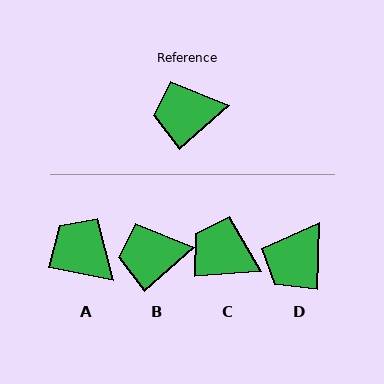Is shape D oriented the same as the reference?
No, it is off by about 47 degrees.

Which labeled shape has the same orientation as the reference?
B.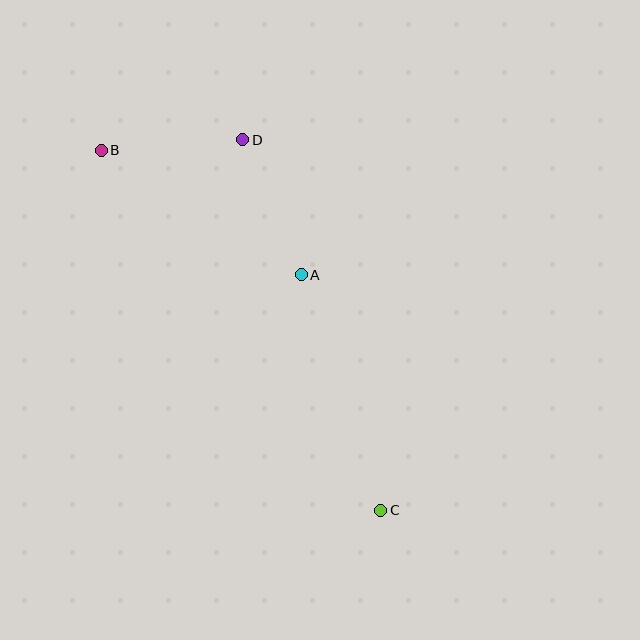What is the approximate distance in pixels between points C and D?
The distance between C and D is approximately 395 pixels.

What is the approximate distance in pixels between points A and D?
The distance between A and D is approximately 147 pixels.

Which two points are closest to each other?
Points B and D are closest to each other.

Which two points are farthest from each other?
Points B and C are farthest from each other.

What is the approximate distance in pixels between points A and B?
The distance between A and B is approximately 236 pixels.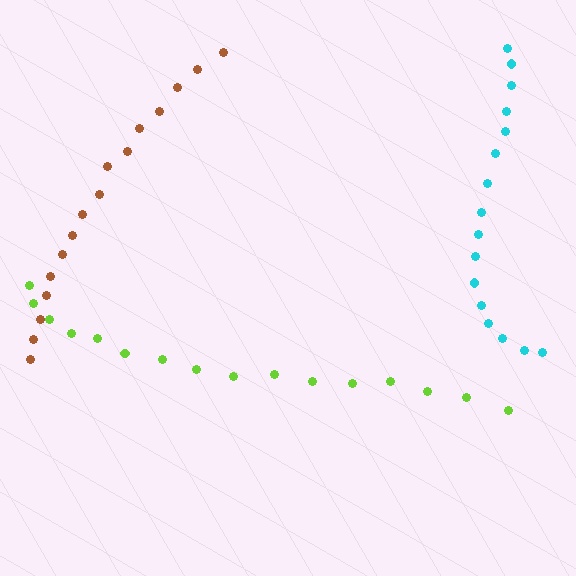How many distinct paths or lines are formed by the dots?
There are 3 distinct paths.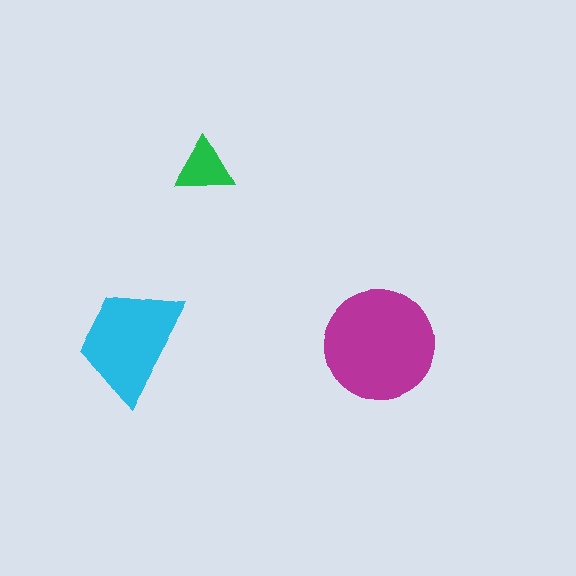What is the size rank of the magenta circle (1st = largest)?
1st.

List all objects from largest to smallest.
The magenta circle, the cyan trapezoid, the green triangle.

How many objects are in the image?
There are 3 objects in the image.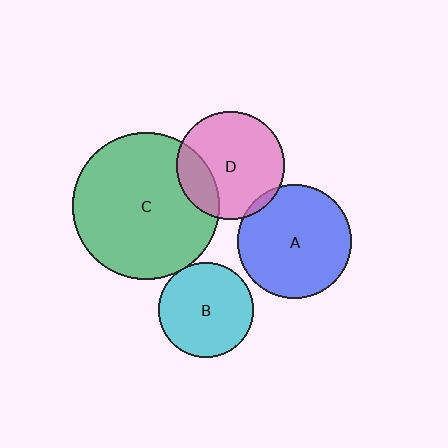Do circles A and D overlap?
Yes.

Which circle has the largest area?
Circle C (green).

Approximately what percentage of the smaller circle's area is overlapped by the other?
Approximately 5%.